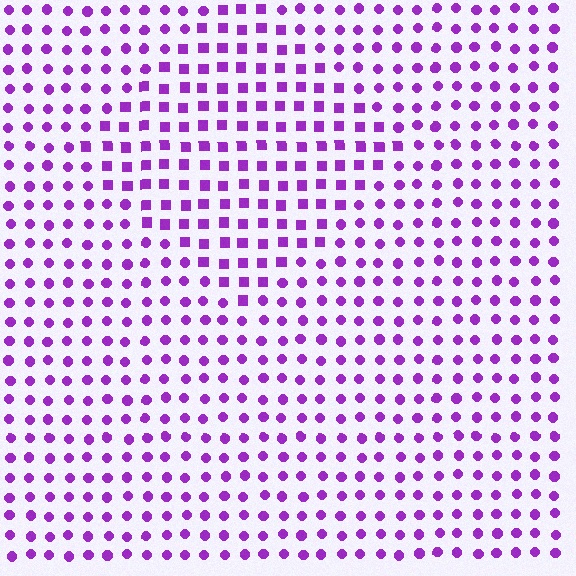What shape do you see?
I see a diamond.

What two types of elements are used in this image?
The image uses squares inside the diamond region and circles outside it.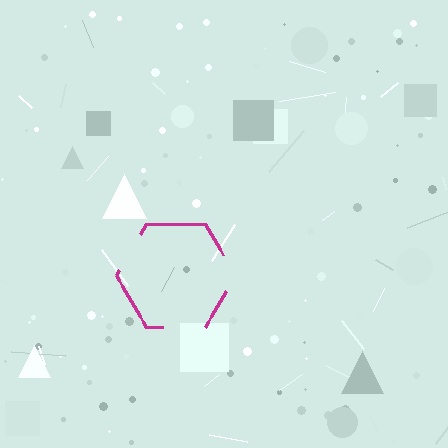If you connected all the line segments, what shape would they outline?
They would outline a hexagon.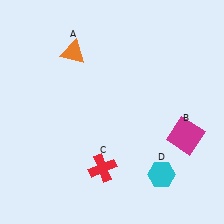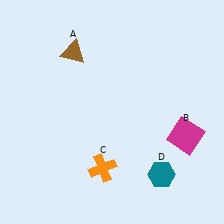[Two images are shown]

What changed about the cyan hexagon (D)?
In Image 1, D is cyan. In Image 2, it changed to teal.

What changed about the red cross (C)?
In Image 1, C is red. In Image 2, it changed to orange.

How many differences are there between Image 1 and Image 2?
There are 3 differences between the two images.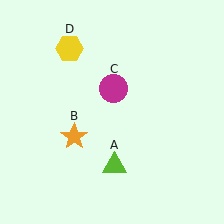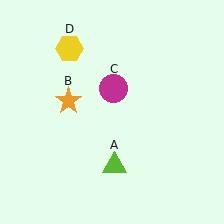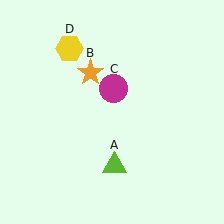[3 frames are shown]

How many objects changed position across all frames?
1 object changed position: orange star (object B).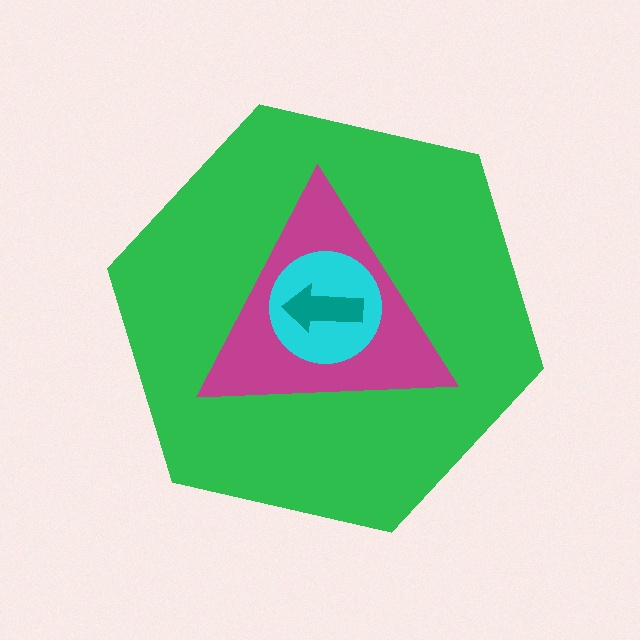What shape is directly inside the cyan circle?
The teal arrow.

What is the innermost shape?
The teal arrow.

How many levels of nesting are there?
4.